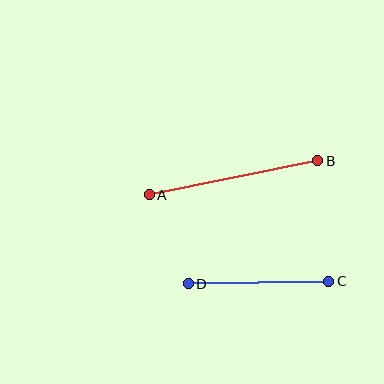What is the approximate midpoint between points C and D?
The midpoint is at approximately (258, 282) pixels.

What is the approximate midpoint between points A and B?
The midpoint is at approximately (234, 178) pixels.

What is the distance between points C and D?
The distance is approximately 140 pixels.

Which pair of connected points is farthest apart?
Points A and B are farthest apart.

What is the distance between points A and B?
The distance is approximately 172 pixels.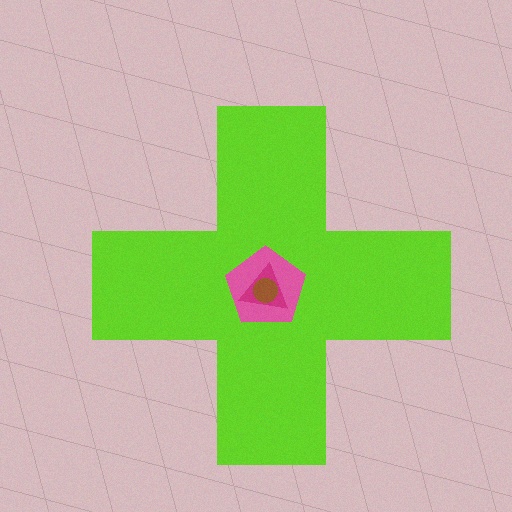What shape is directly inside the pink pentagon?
The magenta triangle.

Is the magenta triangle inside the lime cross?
Yes.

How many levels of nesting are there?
4.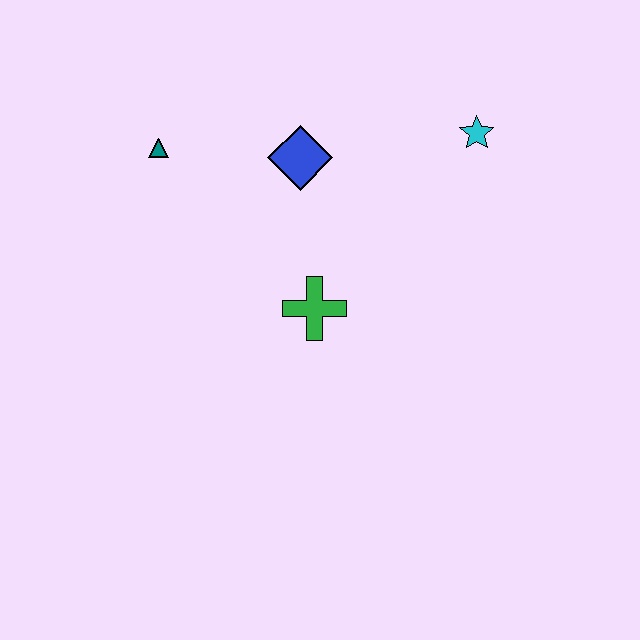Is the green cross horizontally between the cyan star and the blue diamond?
Yes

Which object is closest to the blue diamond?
The teal triangle is closest to the blue diamond.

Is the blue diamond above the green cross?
Yes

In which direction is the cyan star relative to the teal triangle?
The cyan star is to the right of the teal triangle.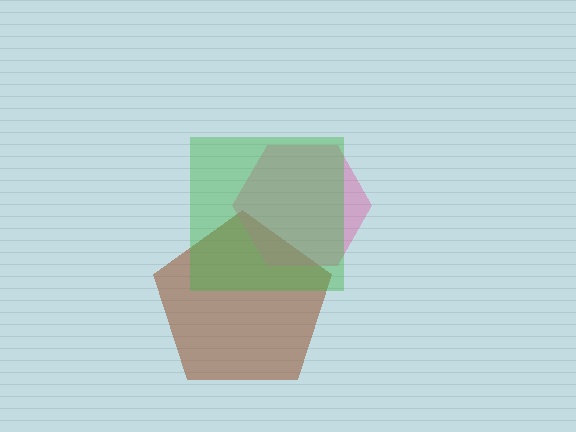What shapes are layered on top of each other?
The layered shapes are: a brown pentagon, a pink hexagon, a green square.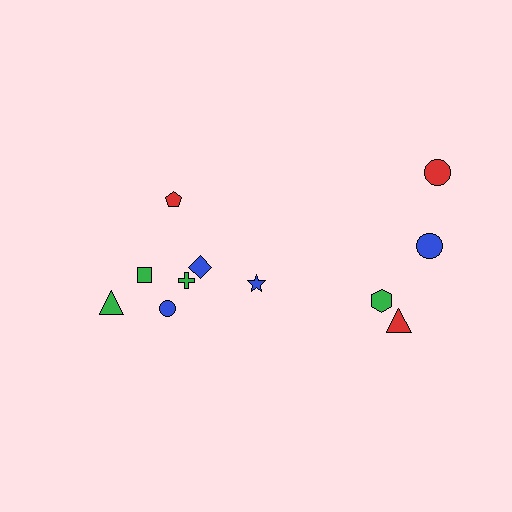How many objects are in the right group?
There are 4 objects.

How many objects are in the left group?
There are 7 objects.